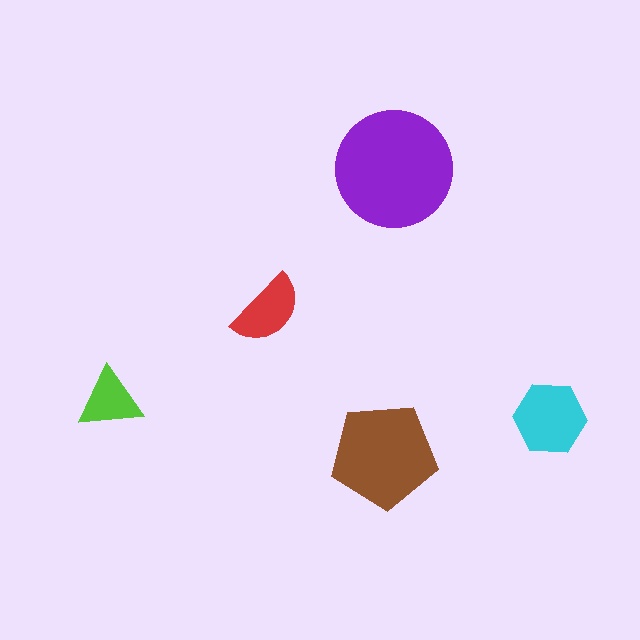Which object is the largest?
The purple circle.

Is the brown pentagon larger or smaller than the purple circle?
Smaller.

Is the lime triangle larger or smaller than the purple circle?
Smaller.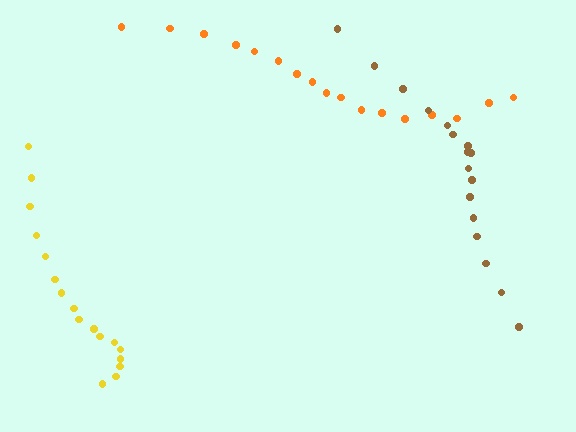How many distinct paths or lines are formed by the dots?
There are 3 distinct paths.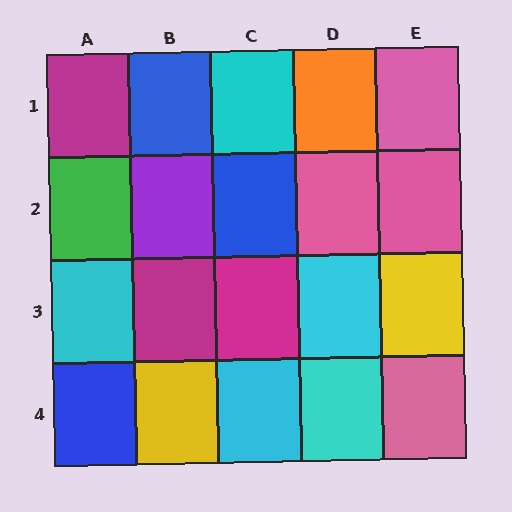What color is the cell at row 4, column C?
Cyan.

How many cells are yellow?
2 cells are yellow.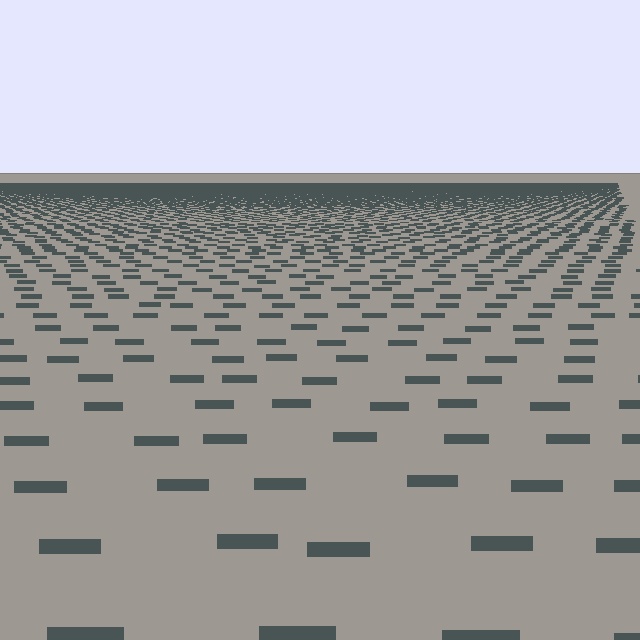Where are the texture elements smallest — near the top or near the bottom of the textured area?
Near the top.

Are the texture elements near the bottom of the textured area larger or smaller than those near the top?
Larger. Near the bottom, elements are closer to the viewer and appear at a bigger on-screen size.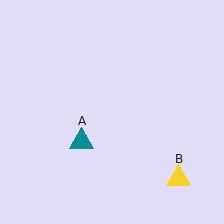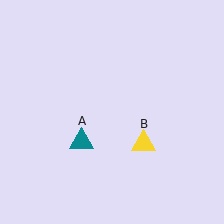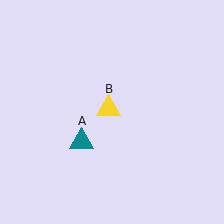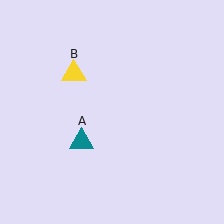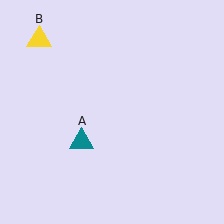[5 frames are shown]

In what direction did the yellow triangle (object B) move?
The yellow triangle (object B) moved up and to the left.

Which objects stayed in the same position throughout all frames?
Teal triangle (object A) remained stationary.